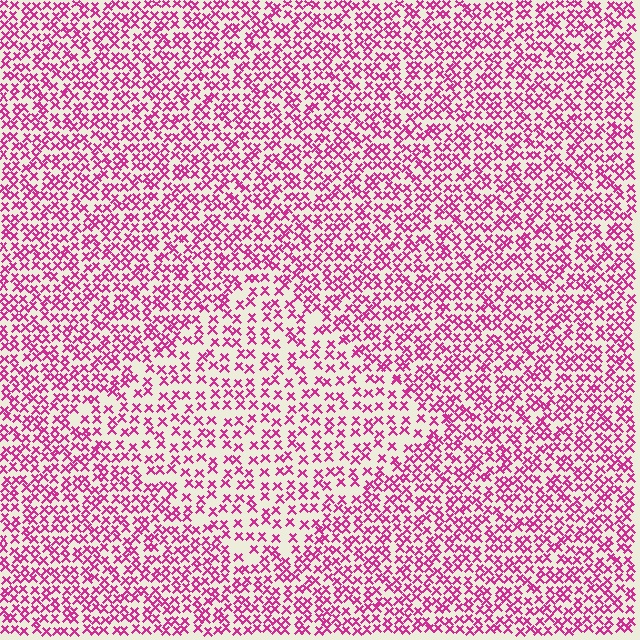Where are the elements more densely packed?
The elements are more densely packed outside the diamond boundary.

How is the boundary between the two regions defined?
The boundary is defined by a change in element density (approximately 1.6x ratio). All elements are the same color, size, and shape.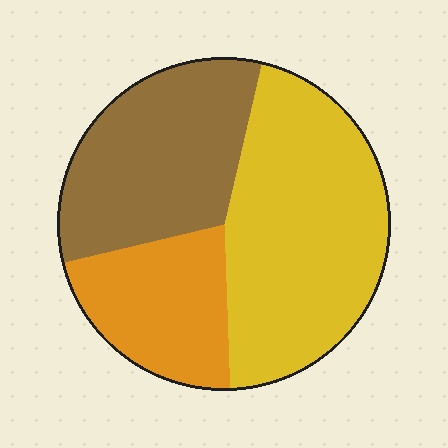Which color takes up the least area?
Orange, at roughly 20%.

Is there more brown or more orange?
Brown.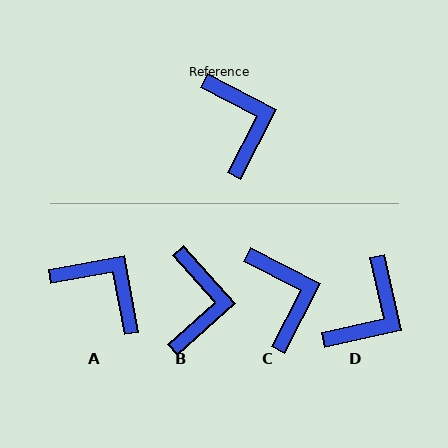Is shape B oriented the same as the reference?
No, it is off by about 21 degrees.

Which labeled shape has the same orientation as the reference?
C.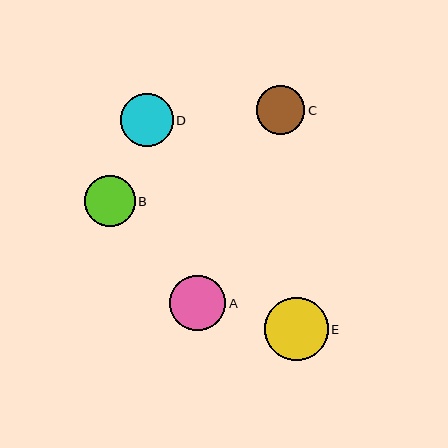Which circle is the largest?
Circle E is the largest with a size of approximately 64 pixels.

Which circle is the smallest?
Circle C is the smallest with a size of approximately 49 pixels.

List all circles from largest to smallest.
From largest to smallest: E, A, D, B, C.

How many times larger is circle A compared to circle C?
Circle A is approximately 1.1 times the size of circle C.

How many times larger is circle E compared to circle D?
Circle E is approximately 1.2 times the size of circle D.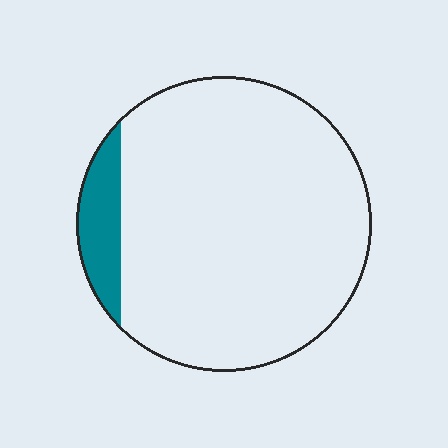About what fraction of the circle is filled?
About one tenth (1/10).